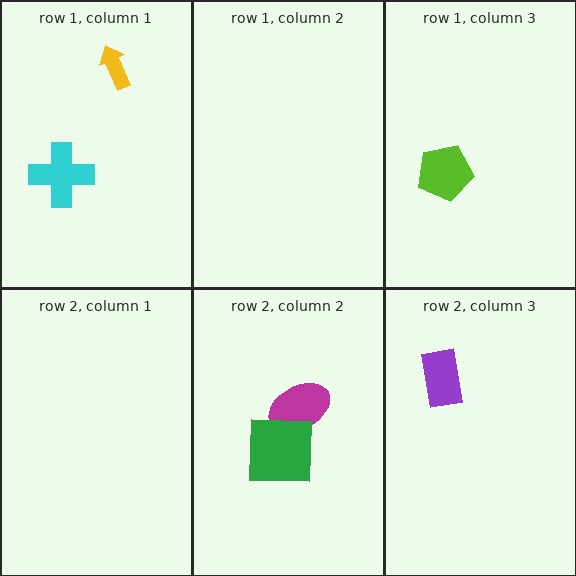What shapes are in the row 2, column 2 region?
The magenta ellipse, the green square.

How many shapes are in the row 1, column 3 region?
1.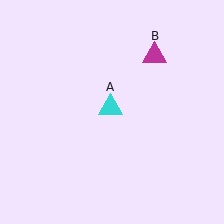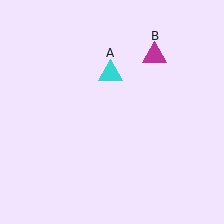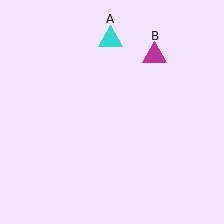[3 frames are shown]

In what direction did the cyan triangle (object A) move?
The cyan triangle (object A) moved up.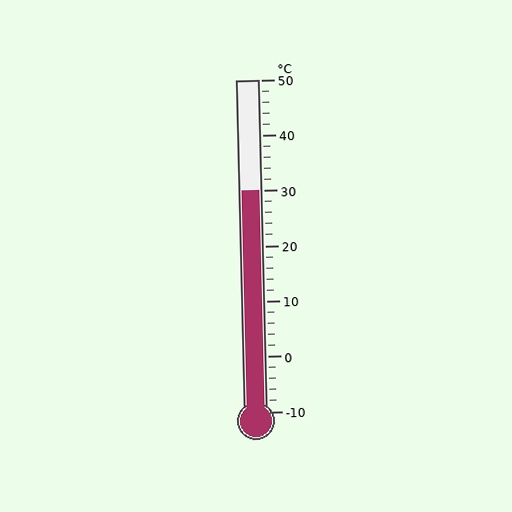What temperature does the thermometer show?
The thermometer shows approximately 30°C.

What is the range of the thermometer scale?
The thermometer scale ranges from -10°C to 50°C.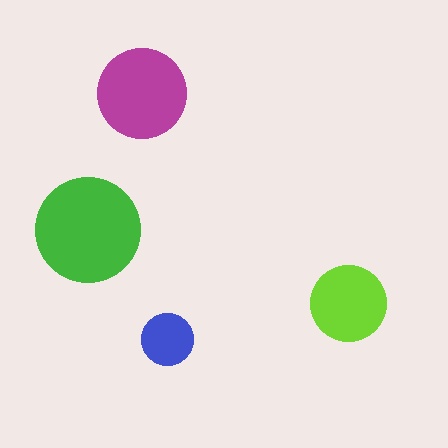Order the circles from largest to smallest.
the green one, the magenta one, the lime one, the blue one.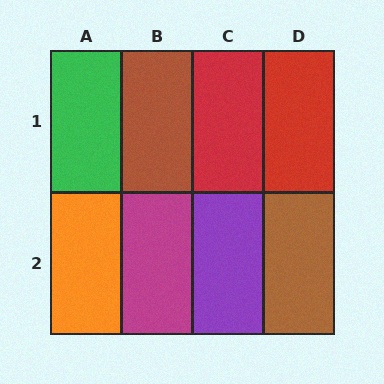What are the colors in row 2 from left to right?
Orange, magenta, purple, brown.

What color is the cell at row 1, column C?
Red.